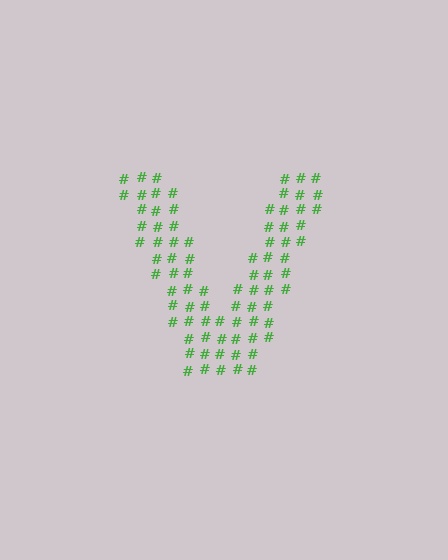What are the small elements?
The small elements are hash symbols.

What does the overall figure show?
The overall figure shows the letter V.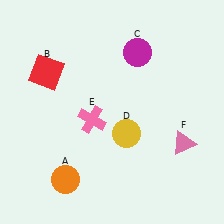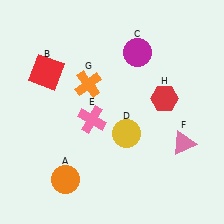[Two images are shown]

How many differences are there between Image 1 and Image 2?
There are 2 differences between the two images.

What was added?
An orange cross (G), a red hexagon (H) were added in Image 2.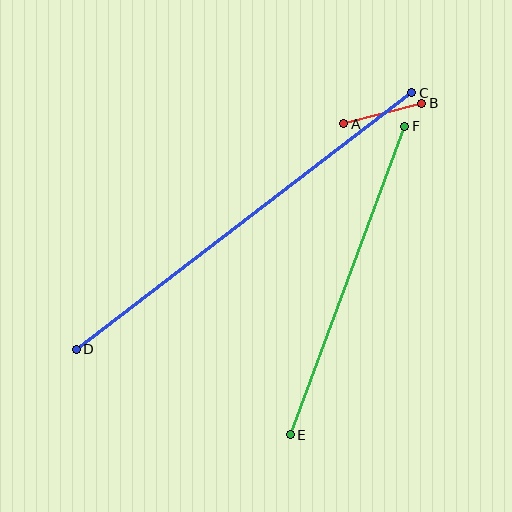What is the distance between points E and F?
The distance is approximately 329 pixels.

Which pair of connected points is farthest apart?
Points C and D are farthest apart.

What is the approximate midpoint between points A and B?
The midpoint is at approximately (383, 113) pixels.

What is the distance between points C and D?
The distance is approximately 423 pixels.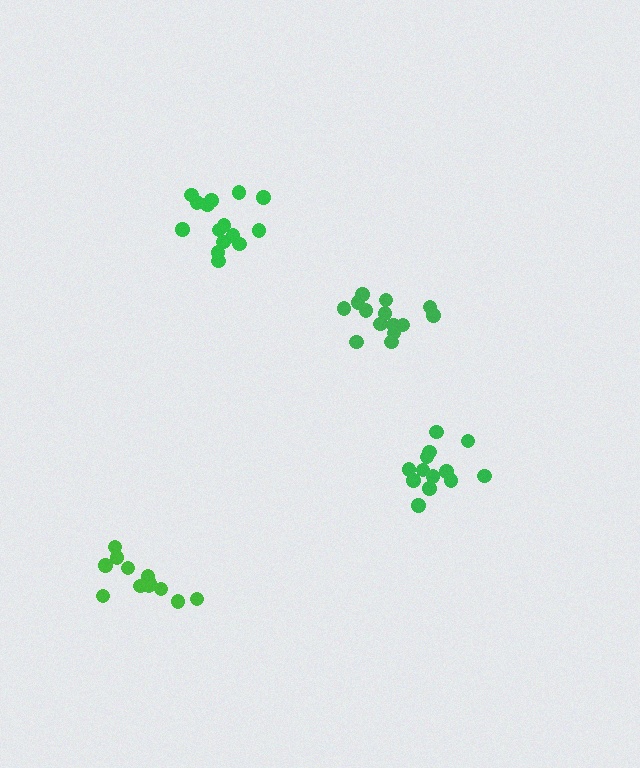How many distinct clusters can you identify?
There are 4 distinct clusters.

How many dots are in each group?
Group 1: 13 dots, Group 2: 14 dots, Group 3: 15 dots, Group 4: 12 dots (54 total).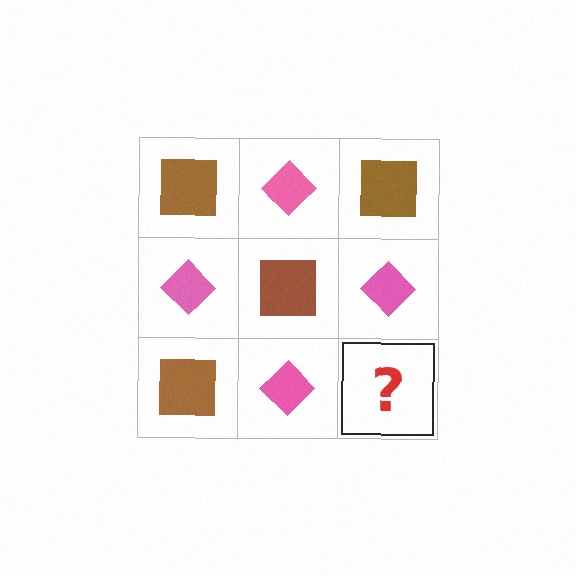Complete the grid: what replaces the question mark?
The question mark should be replaced with a brown square.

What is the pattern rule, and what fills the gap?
The rule is that it alternates brown square and pink diamond in a checkerboard pattern. The gap should be filled with a brown square.